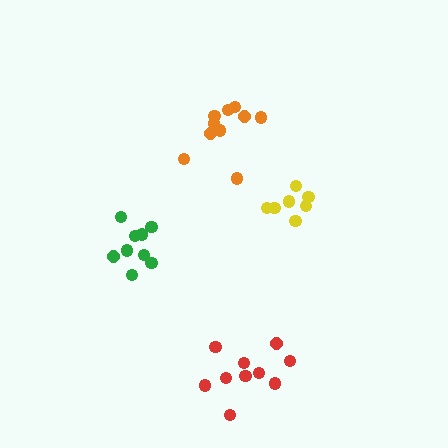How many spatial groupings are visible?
There are 4 spatial groupings.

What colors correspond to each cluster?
The clusters are colored: yellow, green, red, orange.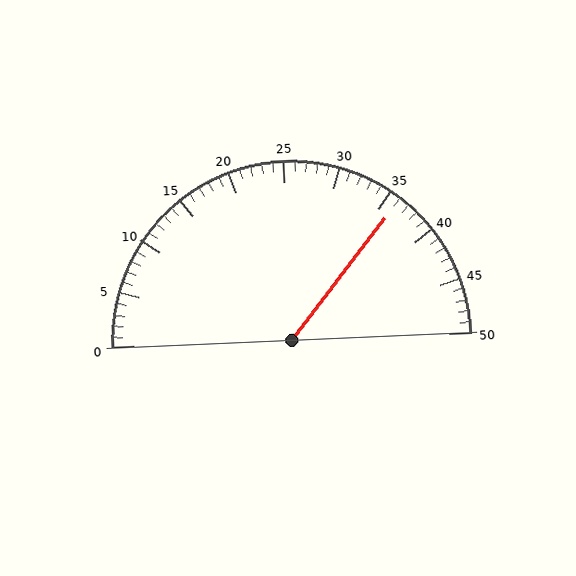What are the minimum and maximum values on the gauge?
The gauge ranges from 0 to 50.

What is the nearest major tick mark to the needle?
The nearest major tick mark is 35.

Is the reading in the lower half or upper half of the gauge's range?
The reading is in the upper half of the range (0 to 50).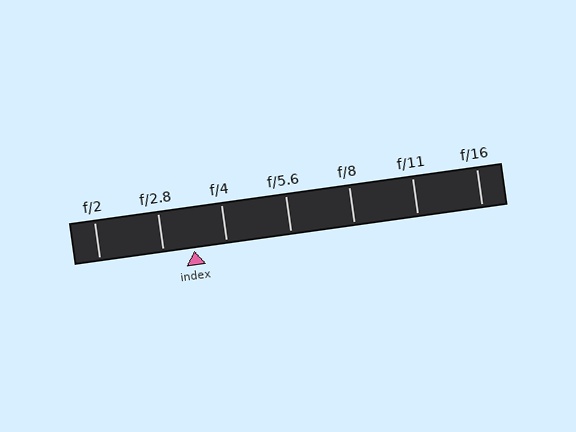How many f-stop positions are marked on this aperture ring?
There are 7 f-stop positions marked.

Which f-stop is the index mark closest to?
The index mark is closest to f/2.8.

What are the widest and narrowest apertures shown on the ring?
The widest aperture shown is f/2 and the narrowest is f/16.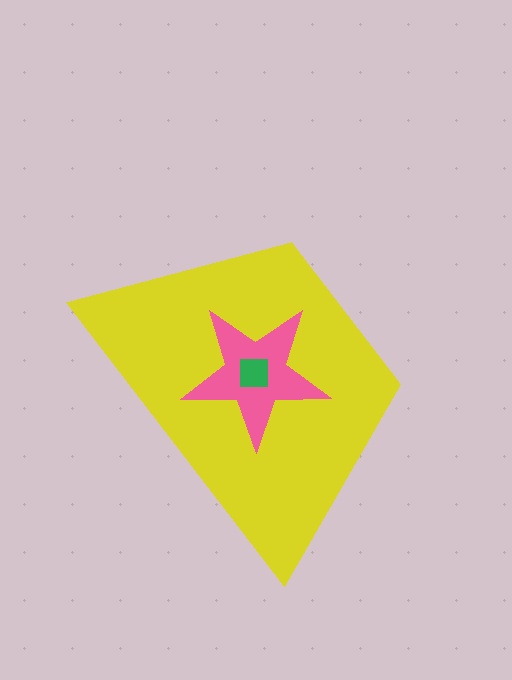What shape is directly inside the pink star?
The green square.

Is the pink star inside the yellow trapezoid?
Yes.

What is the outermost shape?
The yellow trapezoid.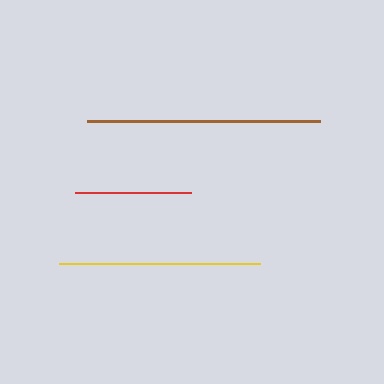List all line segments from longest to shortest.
From longest to shortest: brown, yellow, red.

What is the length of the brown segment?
The brown segment is approximately 233 pixels long.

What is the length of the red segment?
The red segment is approximately 115 pixels long.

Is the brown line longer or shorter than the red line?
The brown line is longer than the red line.